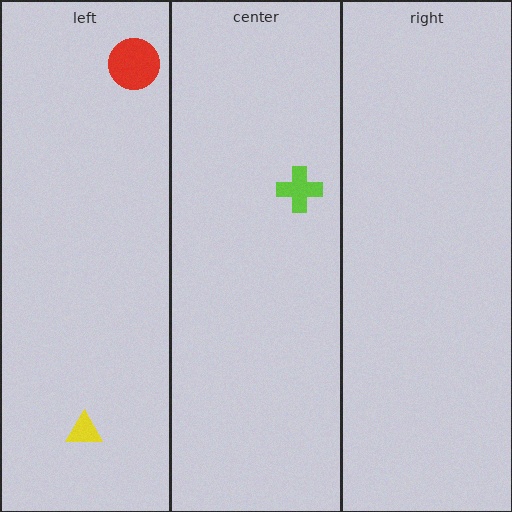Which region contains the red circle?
The left region.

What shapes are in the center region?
The lime cross.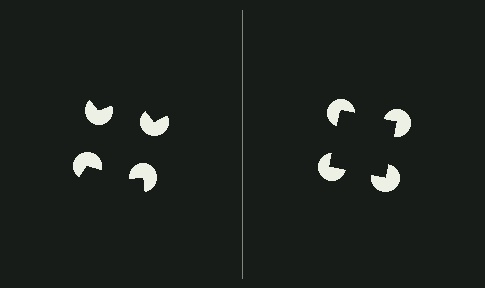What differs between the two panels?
The pac-man discs are positioned identically on both sides; only the wedge orientations differ. On the right they align to a square; on the left they are misaligned.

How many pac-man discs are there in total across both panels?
8 — 4 on each side.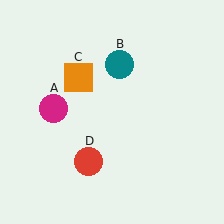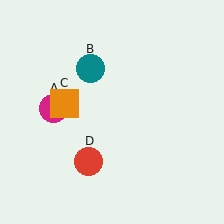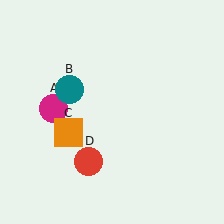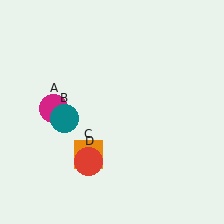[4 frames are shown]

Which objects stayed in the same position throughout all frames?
Magenta circle (object A) and red circle (object D) remained stationary.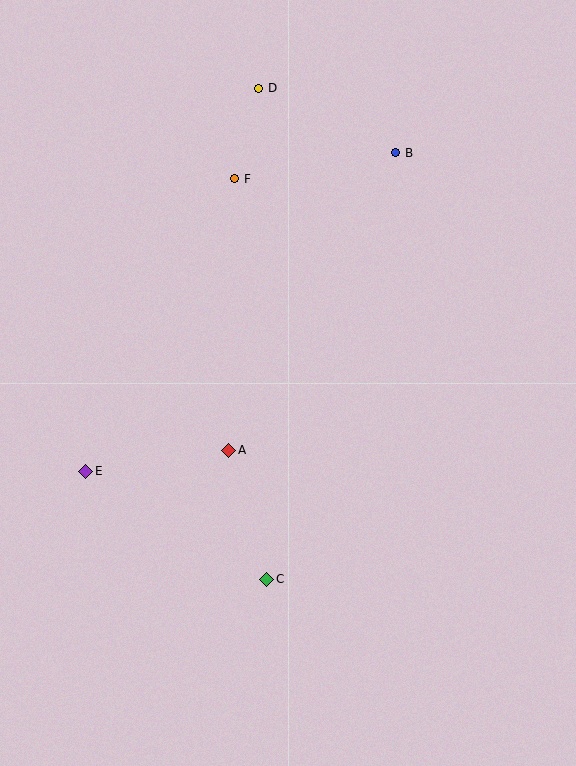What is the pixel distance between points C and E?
The distance between C and E is 211 pixels.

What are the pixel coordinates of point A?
Point A is at (229, 450).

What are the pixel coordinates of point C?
Point C is at (267, 579).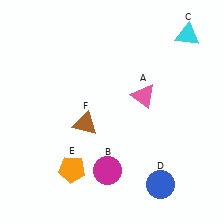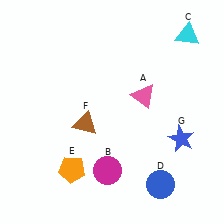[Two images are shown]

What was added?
A blue star (G) was added in Image 2.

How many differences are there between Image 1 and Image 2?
There is 1 difference between the two images.